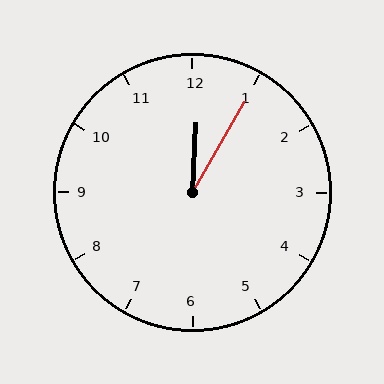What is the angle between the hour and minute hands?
Approximately 28 degrees.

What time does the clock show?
12:05.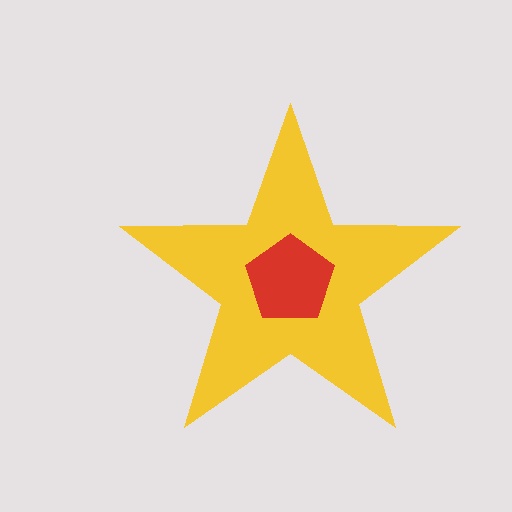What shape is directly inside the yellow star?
The red pentagon.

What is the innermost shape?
The red pentagon.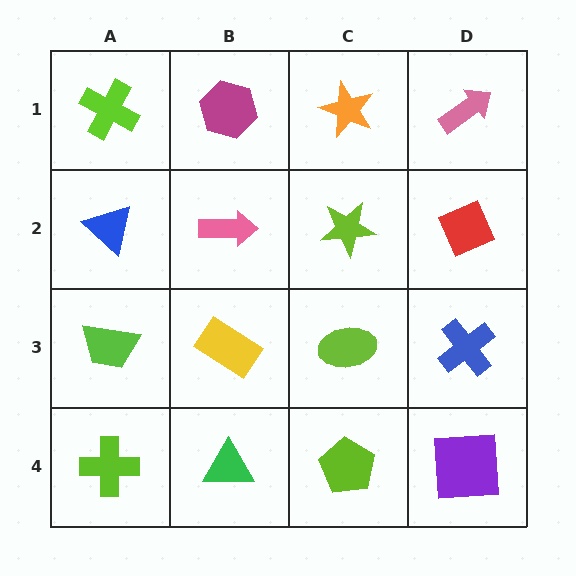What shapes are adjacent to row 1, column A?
A blue triangle (row 2, column A), a magenta hexagon (row 1, column B).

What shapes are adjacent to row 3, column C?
A lime star (row 2, column C), a lime pentagon (row 4, column C), a yellow rectangle (row 3, column B), a blue cross (row 3, column D).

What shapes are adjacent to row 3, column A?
A blue triangle (row 2, column A), a lime cross (row 4, column A), a yellow rectangle (row 3, column B).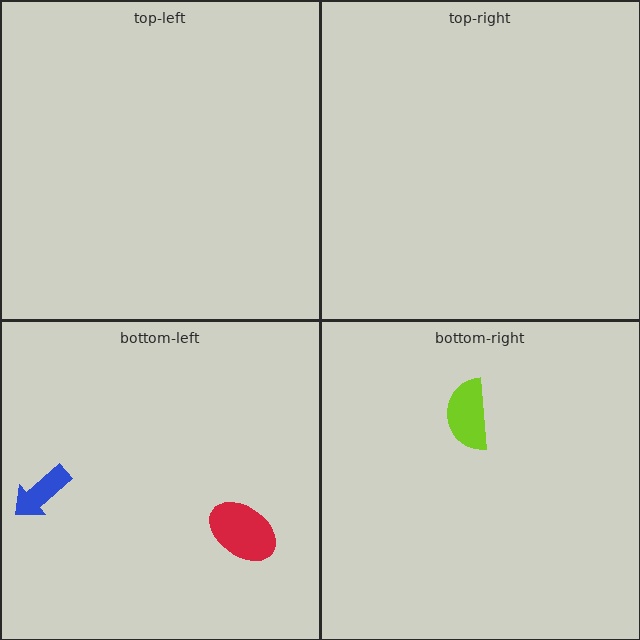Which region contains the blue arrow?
The bottom-left region.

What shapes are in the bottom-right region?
The lime semicircle.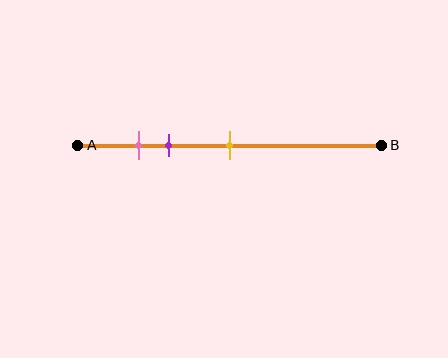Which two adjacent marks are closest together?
The pink and purple marks are the closest adjacent pair.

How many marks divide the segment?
There are 3 marks dividing the segment.